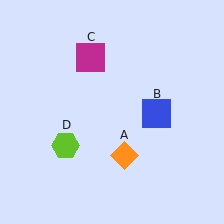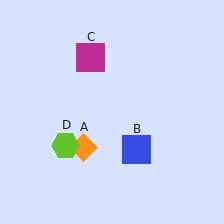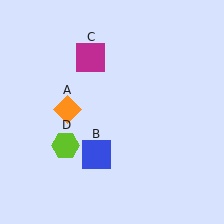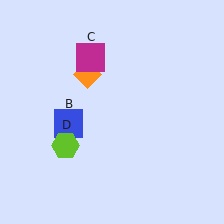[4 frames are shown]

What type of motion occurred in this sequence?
The orange diamond (object A), blue square (object B) rotated clockwise around the center of the scene.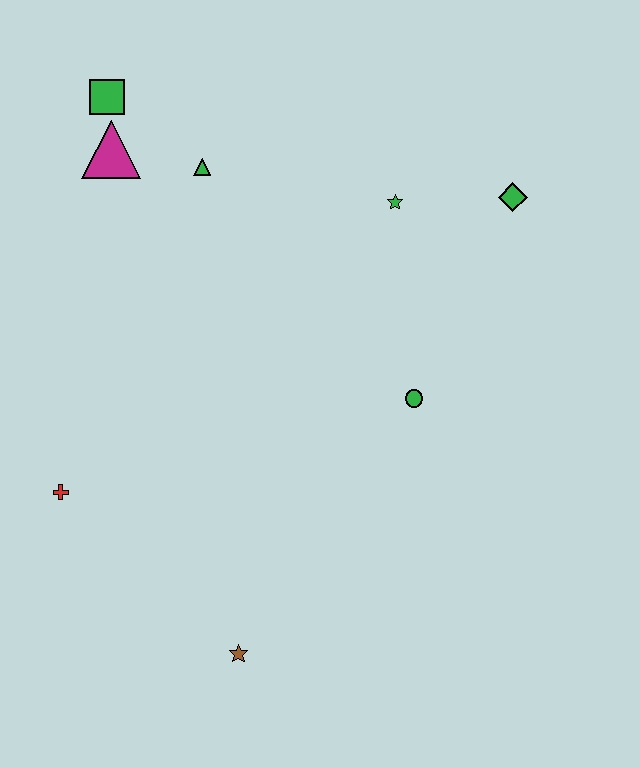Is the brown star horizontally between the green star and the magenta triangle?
Yes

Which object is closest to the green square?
The magenta triangle is closest to the green square.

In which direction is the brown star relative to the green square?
The brown star is below the green square.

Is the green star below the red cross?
No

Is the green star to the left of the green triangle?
No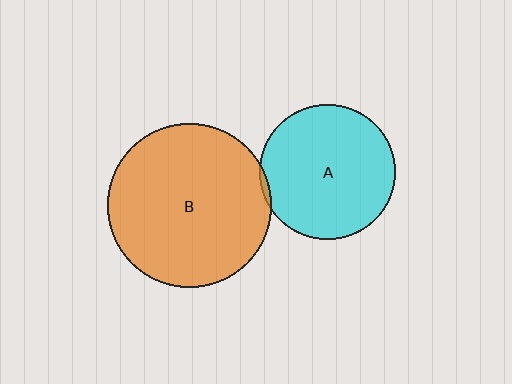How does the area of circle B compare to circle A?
Approximately 1.5 times.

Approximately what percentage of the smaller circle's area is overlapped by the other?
Approximately 5%.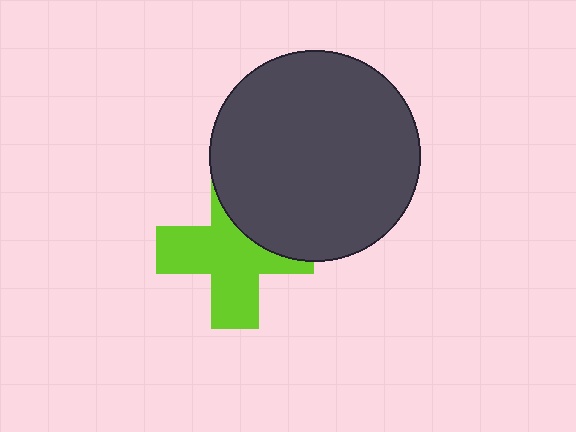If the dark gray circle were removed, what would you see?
You would see the complete lime cross.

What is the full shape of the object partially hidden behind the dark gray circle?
The partially hidden object is a lime cross.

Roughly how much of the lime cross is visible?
Most of it is visible (roughly 68%).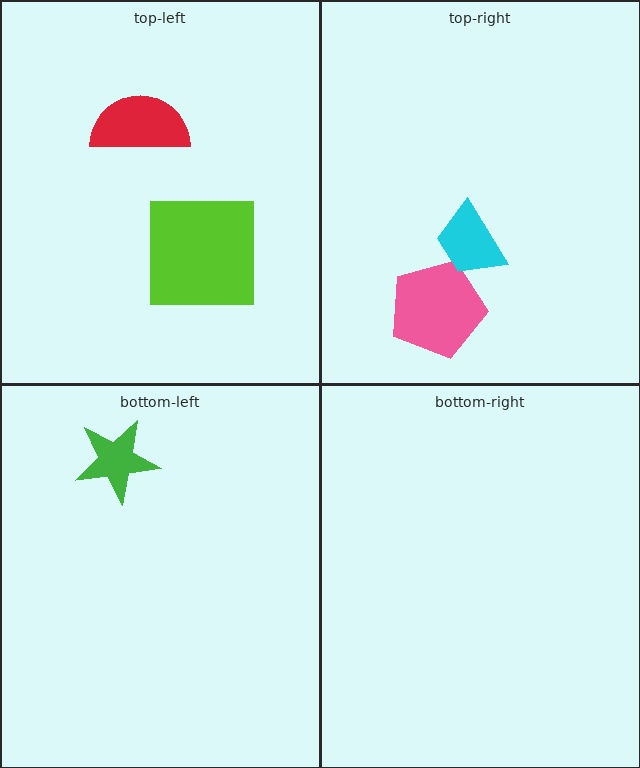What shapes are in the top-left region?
The red semicircle, the lime square.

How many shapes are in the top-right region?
2.